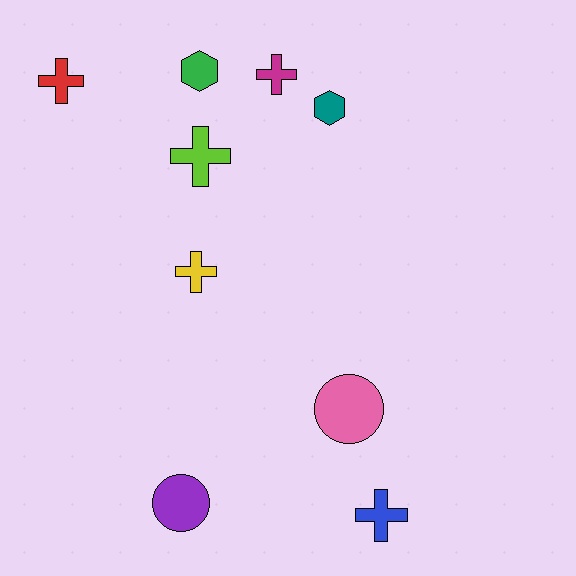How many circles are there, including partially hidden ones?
There are 2 circles.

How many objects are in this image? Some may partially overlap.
There are 9 objects.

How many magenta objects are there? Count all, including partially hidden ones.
There is 1 magenta object.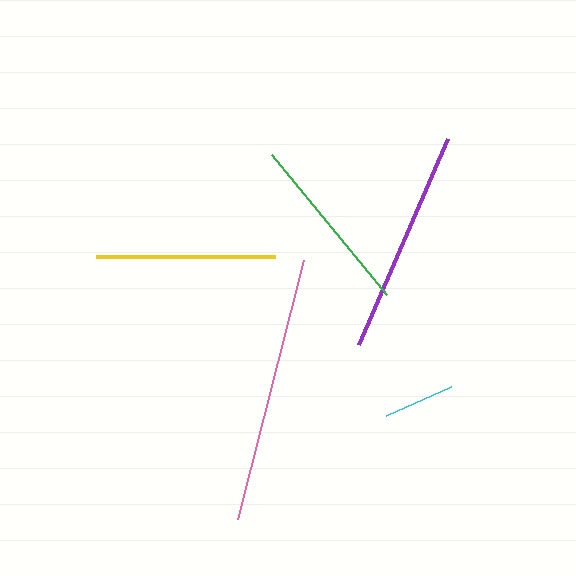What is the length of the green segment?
The green segment is approximately 182 pixels long.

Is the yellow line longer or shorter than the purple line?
The purple line is longer than the yellow line.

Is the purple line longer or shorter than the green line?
The purple line is longer than the green line.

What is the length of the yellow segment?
The yellow segment is approximately 178 pixels long.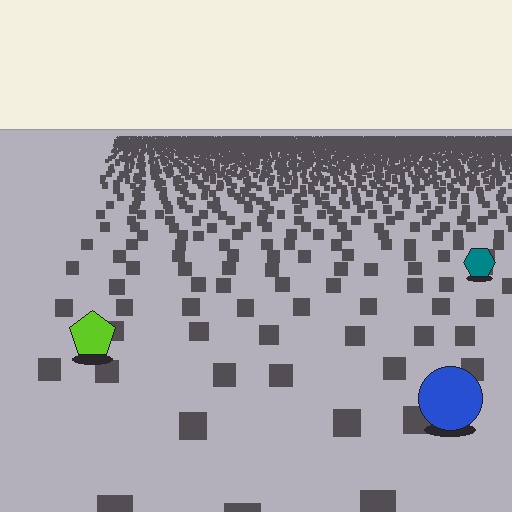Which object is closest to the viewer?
The blue circle is closest. The texture marks near it are larger and more spread out.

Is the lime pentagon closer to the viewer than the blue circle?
No. The blue circle is closer — you can tell from the texture gradient: the ground texture is coarser near it.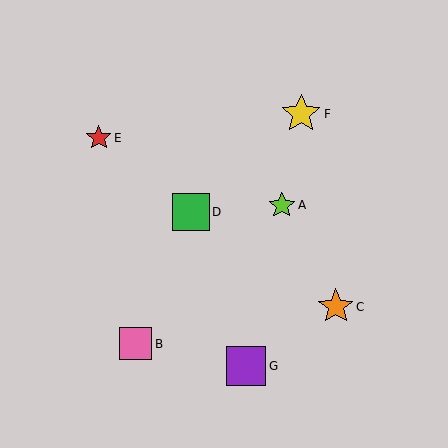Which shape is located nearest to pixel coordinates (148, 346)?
The pink square (labeled B) at (136, 344) is nearest to that location.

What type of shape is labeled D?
Shape D is a green square.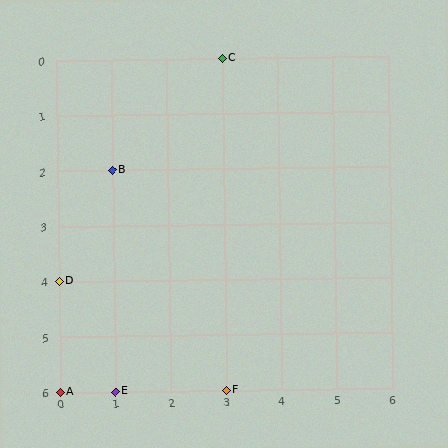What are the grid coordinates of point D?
Point D is at grid coordinates (0, 4).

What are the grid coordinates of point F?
Point F is at grid coordinates (3, 6).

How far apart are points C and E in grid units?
Points C and E are 2 columns and 6 rows apart (about 6.3 grid units diagonally).